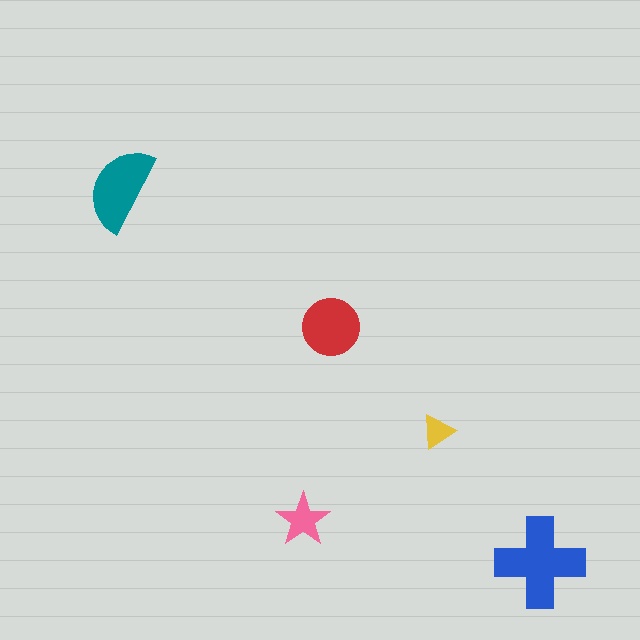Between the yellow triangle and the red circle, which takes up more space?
The red circle.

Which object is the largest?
The blue cross.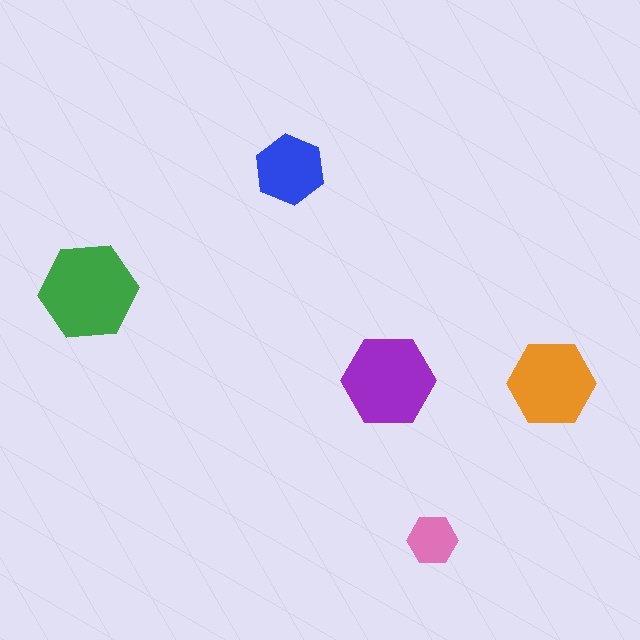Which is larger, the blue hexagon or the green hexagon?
The green one.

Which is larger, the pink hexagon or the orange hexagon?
The orange one.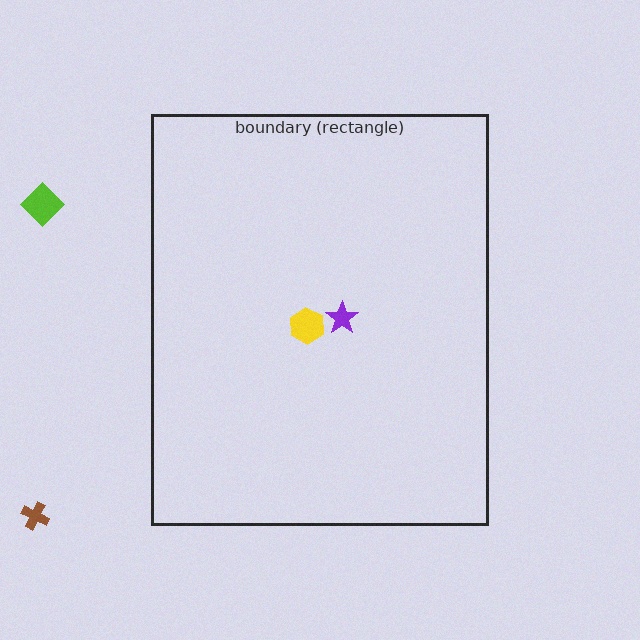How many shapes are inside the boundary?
2 inside, 2 outside.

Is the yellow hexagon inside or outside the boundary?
Inside.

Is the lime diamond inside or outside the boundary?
Outside.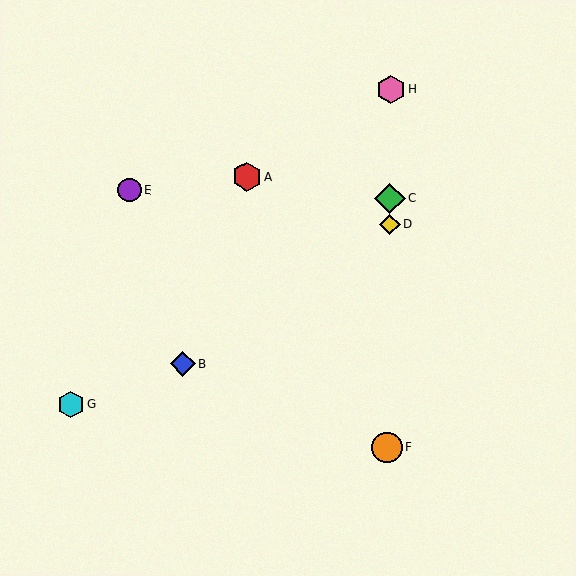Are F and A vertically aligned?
No, F is at x≈387 and A is at x≈247.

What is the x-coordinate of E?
Object E is at x≈129.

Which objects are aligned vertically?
Objects C, D, F, H are aligned vertically.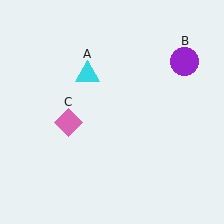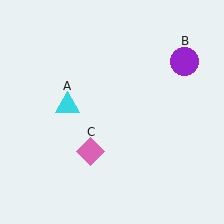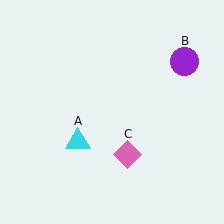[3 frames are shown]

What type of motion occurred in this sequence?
The cyan triangle (object A), pink diamond (object C) rotated counterclockwise around the center of the scene.